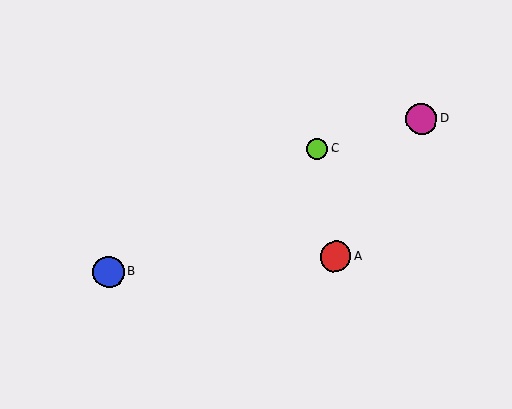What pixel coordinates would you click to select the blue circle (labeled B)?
Click at (109, 272) to select the blue circle B.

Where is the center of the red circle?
The center of the red circle is at (335, 257).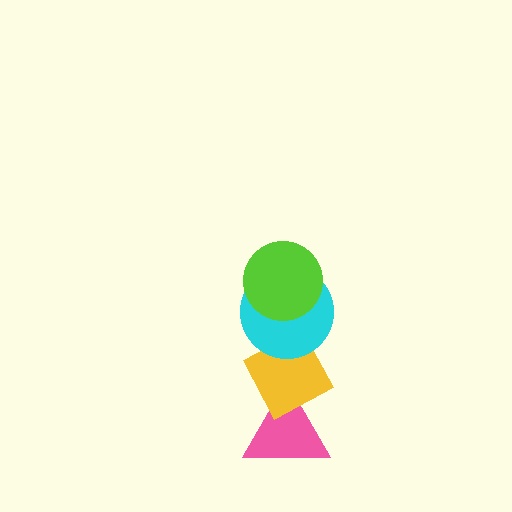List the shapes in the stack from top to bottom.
From top to bottom: the lime circle, the cyan circle, the yellow diamond, the pink triangle.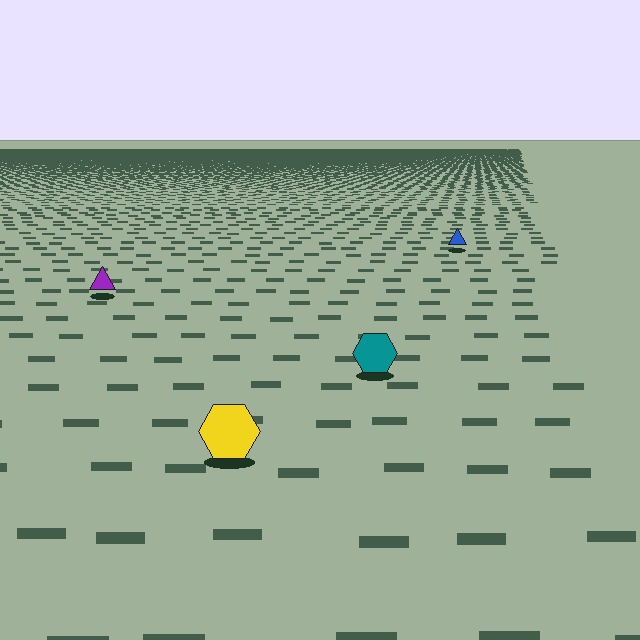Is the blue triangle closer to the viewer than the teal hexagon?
No. The teal hexagon is closer — you can tell from the texture gradient: the ground texture is coarser near it.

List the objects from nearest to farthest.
From nearest to farthest: the yellow hexagon, the teal hexagon, the purple triangle, the blue triangle.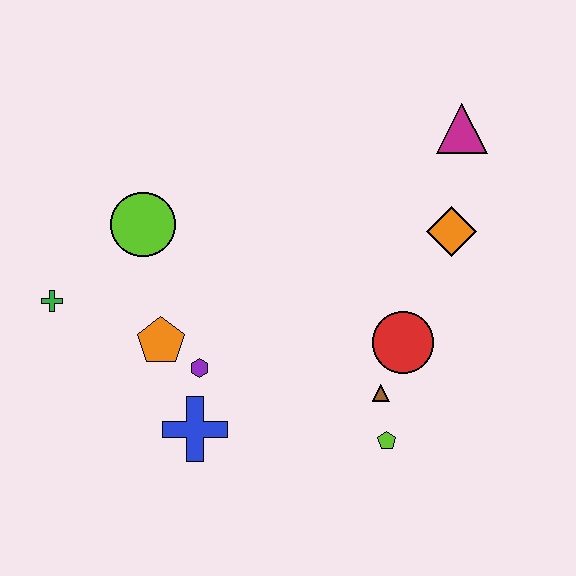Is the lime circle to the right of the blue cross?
No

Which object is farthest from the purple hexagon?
The magenta triangle is farthest from the purple hexagon.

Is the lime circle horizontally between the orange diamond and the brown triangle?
No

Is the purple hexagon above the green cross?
No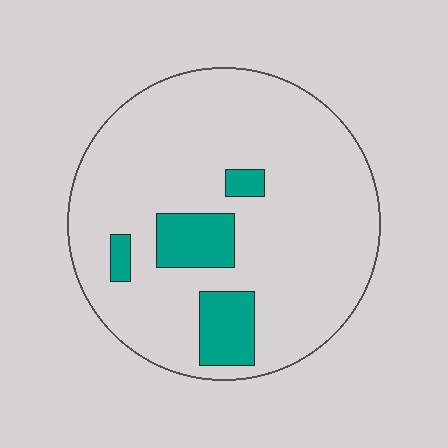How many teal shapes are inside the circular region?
4.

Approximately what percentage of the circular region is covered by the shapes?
Approximately 15%.